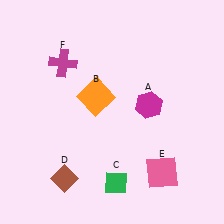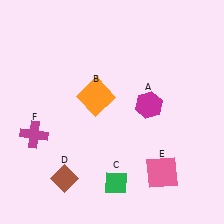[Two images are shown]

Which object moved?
The magenta cross (F) moved down.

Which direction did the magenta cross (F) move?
The magenta cross (F) moved down.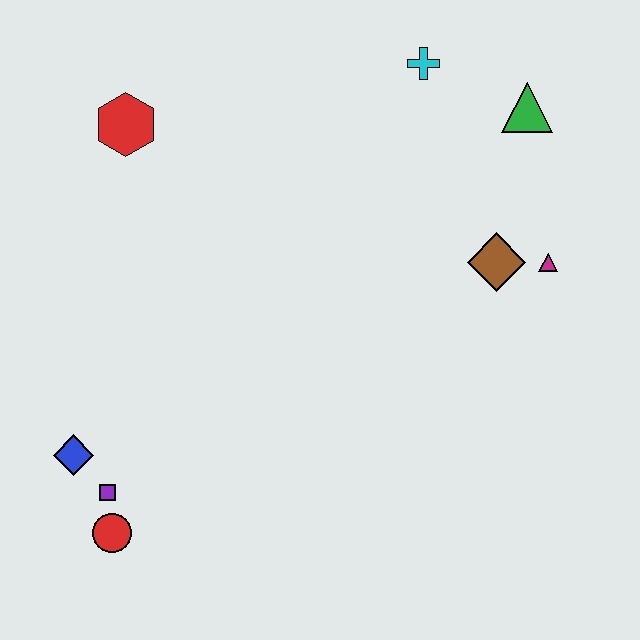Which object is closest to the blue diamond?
The purple square is closest to the blue diamond.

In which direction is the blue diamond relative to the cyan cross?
The blue diamond is below the cyan cross.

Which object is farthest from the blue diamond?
The green triangle is farthest from the blue diamond.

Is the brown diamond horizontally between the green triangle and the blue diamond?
Yes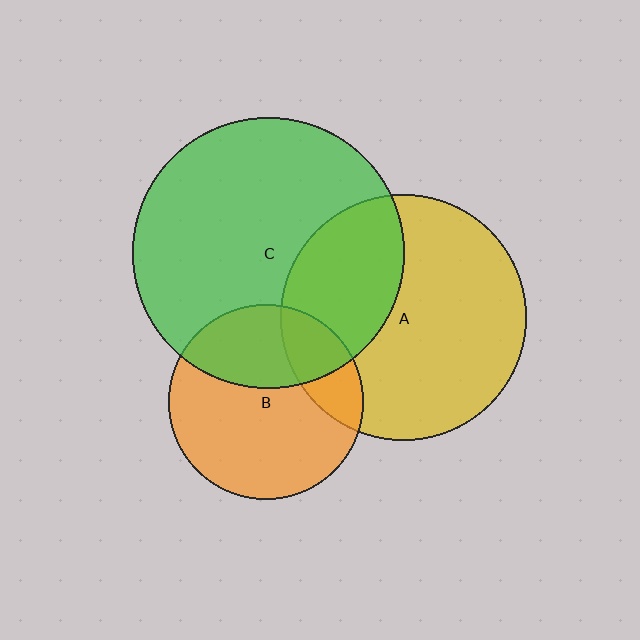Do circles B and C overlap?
Yes.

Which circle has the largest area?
Circle C (green).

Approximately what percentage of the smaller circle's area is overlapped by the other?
Approximately 35%.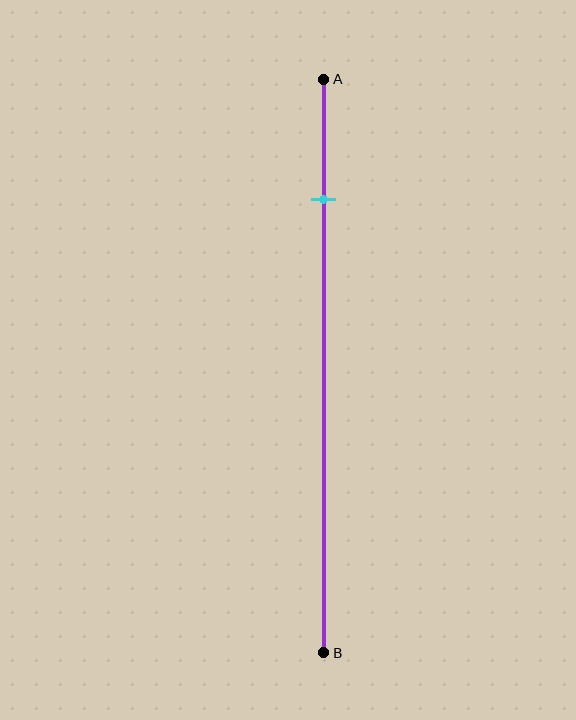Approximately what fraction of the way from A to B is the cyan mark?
The cyan mark is approximately 20% of the way from A to B.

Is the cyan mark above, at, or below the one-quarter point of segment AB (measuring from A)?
The cyan mark is above the one-quarter point of segment AB.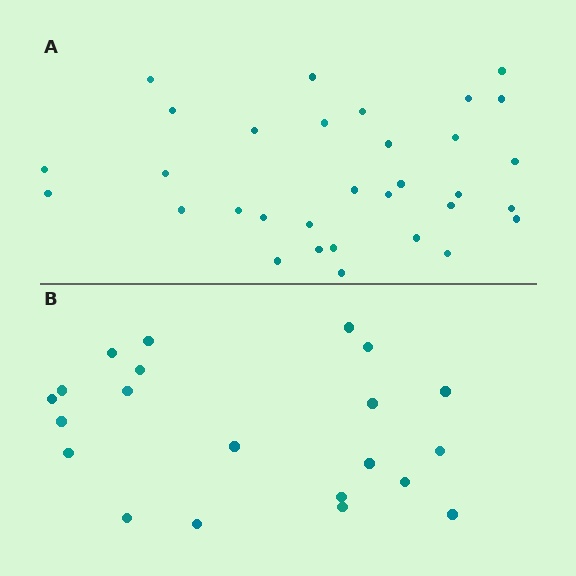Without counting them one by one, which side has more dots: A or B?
Region A (the top region) has more dots.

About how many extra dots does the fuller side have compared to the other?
Region A has roughly 12 or so more dots than region B.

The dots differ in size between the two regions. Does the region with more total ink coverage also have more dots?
No. Region B has more total ink coverage because its dots are larger, but region A actually contains more individual dots. Total area can be misleading — the number of items is what matters here.